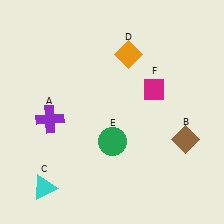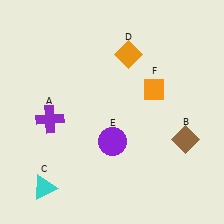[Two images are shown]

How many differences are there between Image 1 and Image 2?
There are 2 differences between the two images.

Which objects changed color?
E changed from green to purple. F changed from magenta to orange.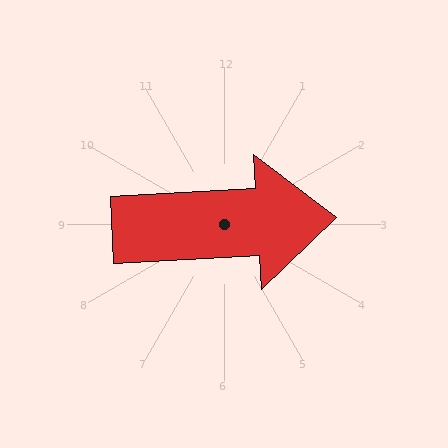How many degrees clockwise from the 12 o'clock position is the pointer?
Approximately 87 degrees.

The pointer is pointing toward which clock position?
Roughly 3 o'clock.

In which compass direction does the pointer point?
East.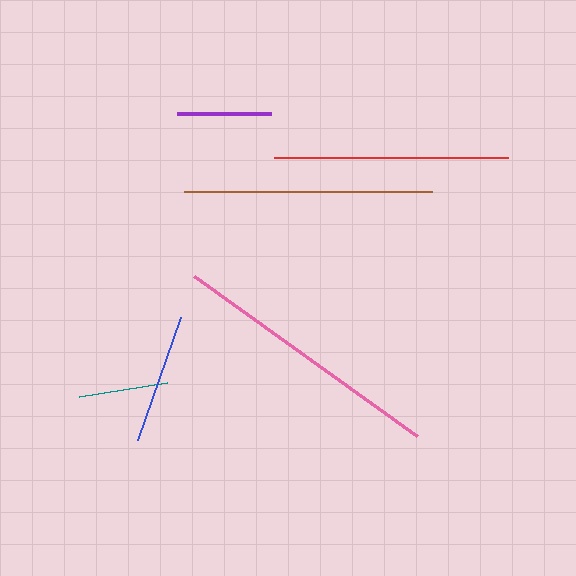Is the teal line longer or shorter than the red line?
The red line is longer than the teal line.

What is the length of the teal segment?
The teal segment is approximately 89 pixels long.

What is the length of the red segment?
The red segment is approximately 233 pixels long.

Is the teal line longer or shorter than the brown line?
The brown line is longer than the teal line.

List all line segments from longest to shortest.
From longest to shortest: pink, brown, red, blue, purple, teal.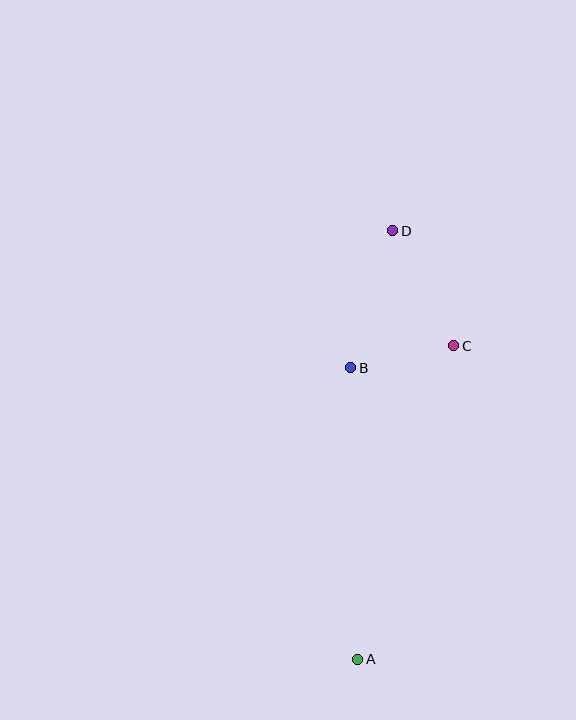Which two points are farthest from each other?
Points A and D are farthest from each other.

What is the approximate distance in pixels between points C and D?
The distance between C and D is approximately 130 pixels.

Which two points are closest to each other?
Points B and C are closest to each other.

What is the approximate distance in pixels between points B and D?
The distance between B and D is approximately 143 pixels.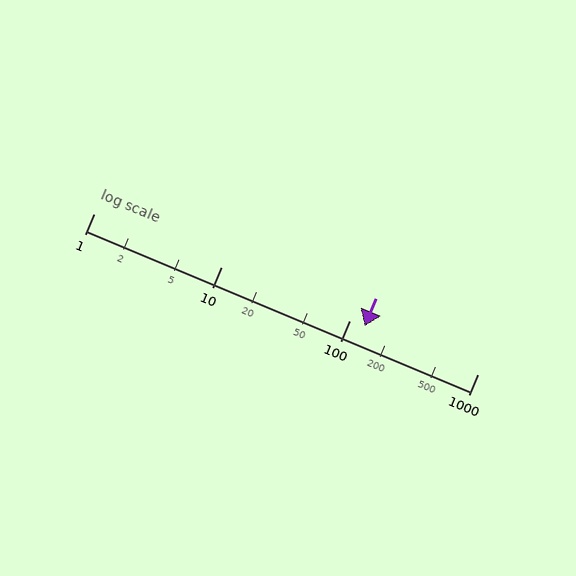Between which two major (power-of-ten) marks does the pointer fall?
The pointer is between 100 and 1000.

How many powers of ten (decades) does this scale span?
The scale spans 3 decades, from 1 to 1000.